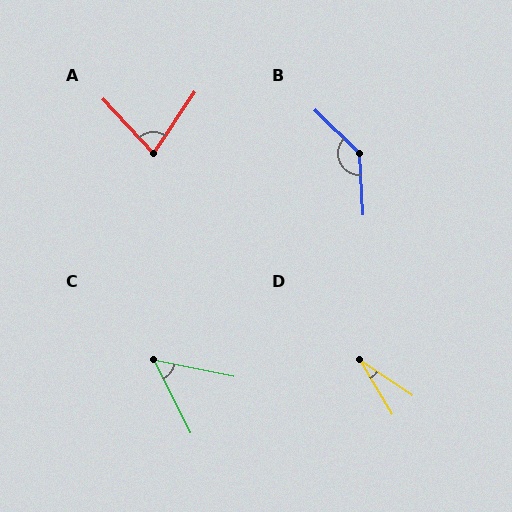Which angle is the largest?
B, at approximately 137 degrees.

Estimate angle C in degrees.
Approximately 52 degrees.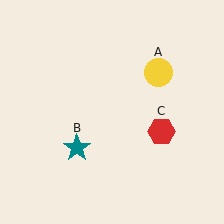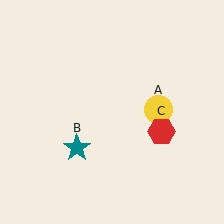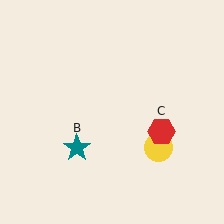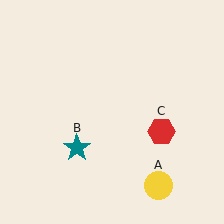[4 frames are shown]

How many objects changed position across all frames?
1 object changed position: yellow circle (object A).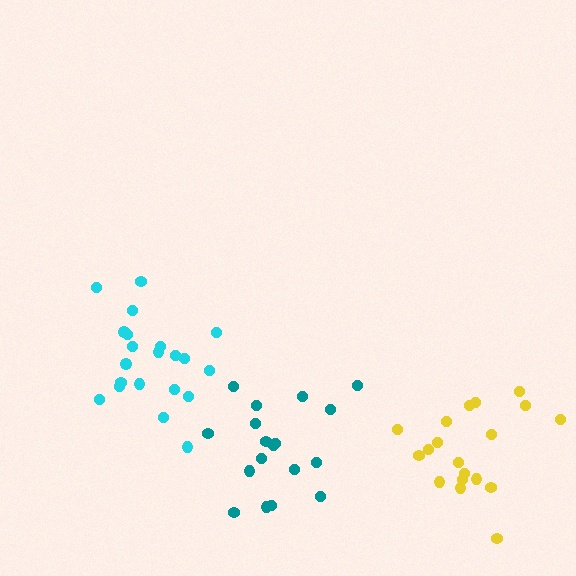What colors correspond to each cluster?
The clusters are colored: cyan, teal, yellow.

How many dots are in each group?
Group 1: 21 dots, Group 2: 18 dots, Group 3: 19 dots (58 total).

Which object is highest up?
The cyan cluster is topmost.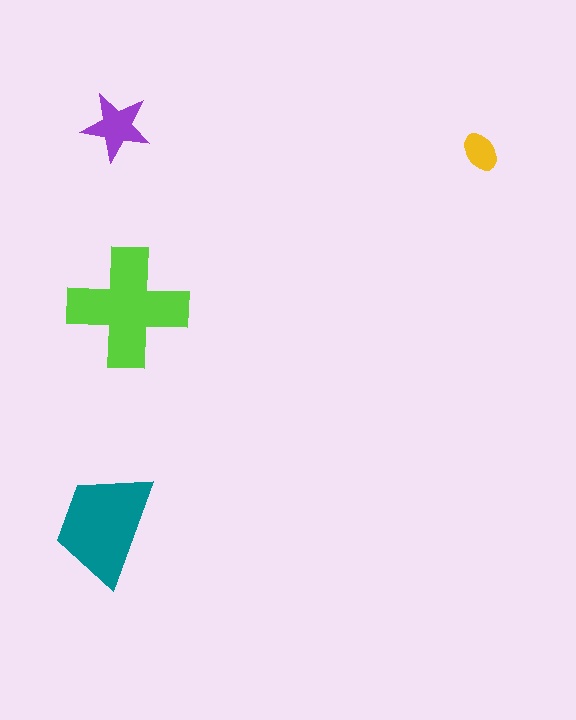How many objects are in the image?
There are 4 objects in the image.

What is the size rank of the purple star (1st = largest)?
3rd.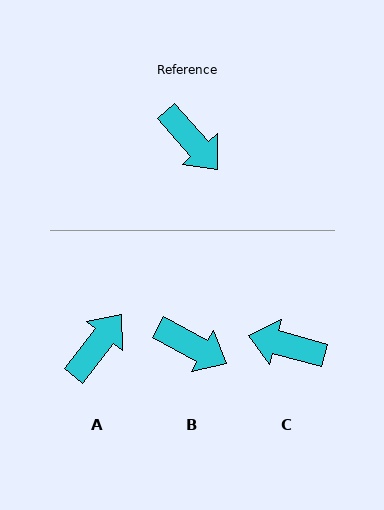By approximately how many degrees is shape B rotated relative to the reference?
Approximately 21 degrees counter-clockwise.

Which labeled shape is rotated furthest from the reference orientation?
C, about 147 degrees away.